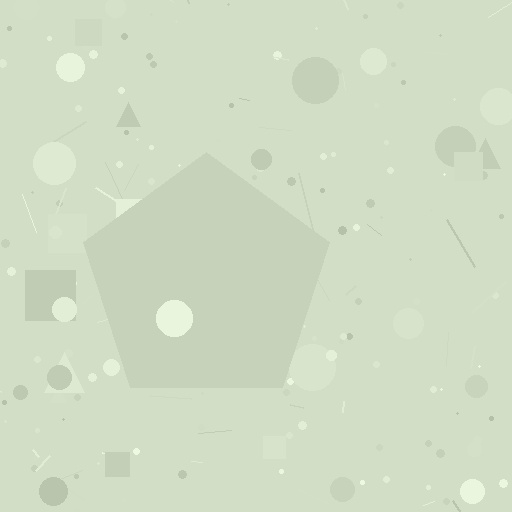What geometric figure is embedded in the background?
A pentagon is embedded in the background.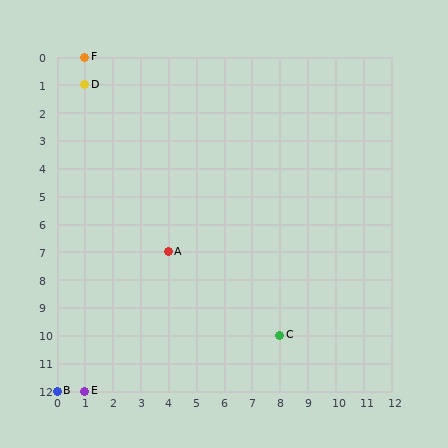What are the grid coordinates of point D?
Point D is at grid coordinates (1, 1).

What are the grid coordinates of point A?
Point A is at grid coordinates (4, 7).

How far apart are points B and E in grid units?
Points B and E are 1 column apart.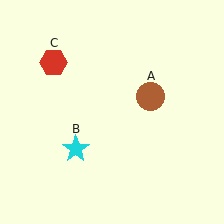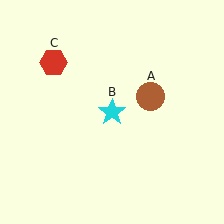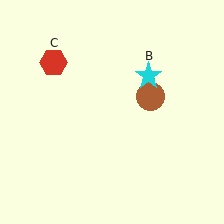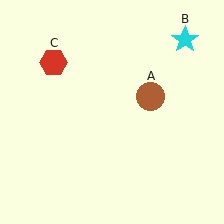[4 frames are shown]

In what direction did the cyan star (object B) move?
The cyan star (object B) moved up and to the right.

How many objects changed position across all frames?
1 object changed position: cyan star (object B).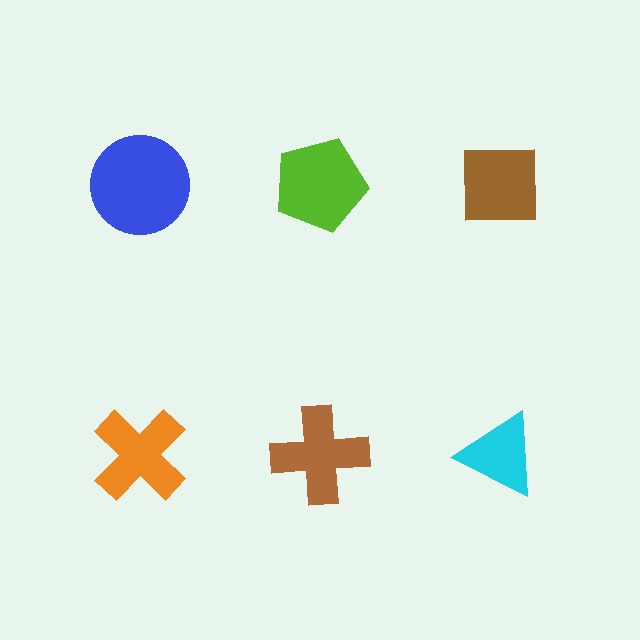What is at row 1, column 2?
A lime pentagon.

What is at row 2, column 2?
A brown cross.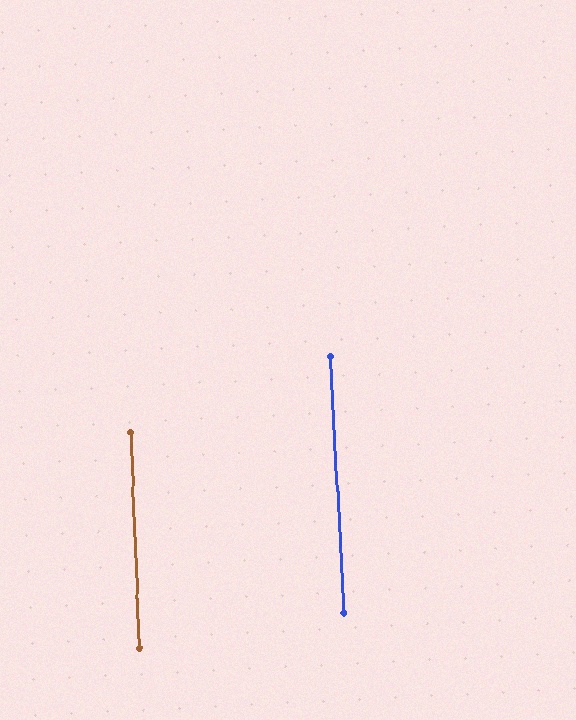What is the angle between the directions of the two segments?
Approximately 1 degree.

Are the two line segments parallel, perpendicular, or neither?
Parallel — their directions differ by only 0.5°.